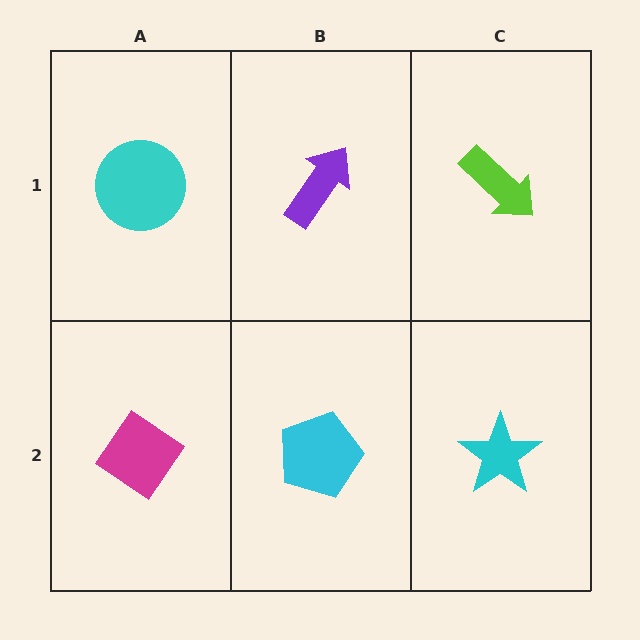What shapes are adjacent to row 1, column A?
A magenta diamond (row 2, column A), a purple arrow (row 1, column B).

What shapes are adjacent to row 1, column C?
A cyan star (row 2, column C), a purple arrow (row 1, column B).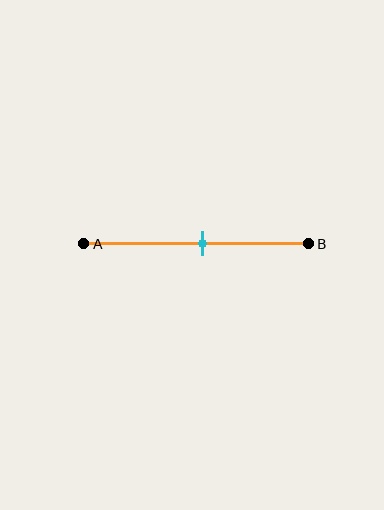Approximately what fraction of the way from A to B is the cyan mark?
The cyan mark is approximately 55% of the way from A to B.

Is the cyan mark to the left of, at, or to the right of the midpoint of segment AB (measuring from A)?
The cyan mark is to the right of the midpoint of segment AB.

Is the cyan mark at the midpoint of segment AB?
No, the mark is at about 55% from A, not at the 50% midpoint.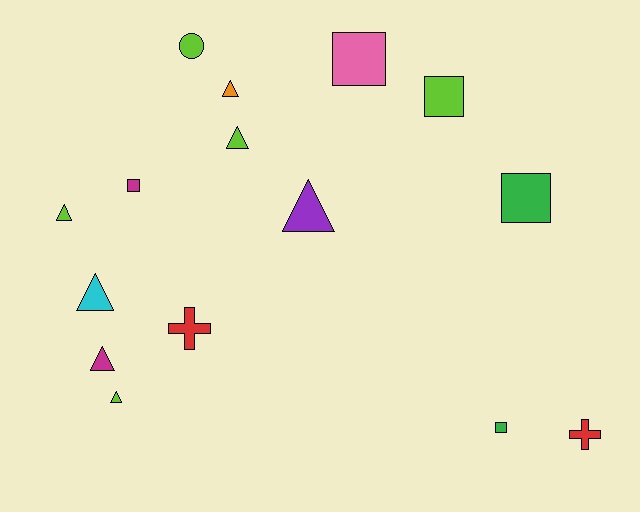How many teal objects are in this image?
There are no teal objects.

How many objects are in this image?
There are 15 objects.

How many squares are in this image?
There are 5 squares.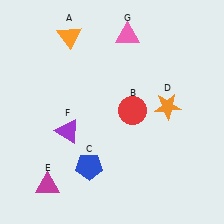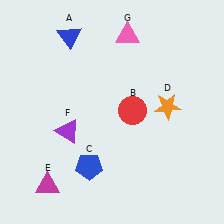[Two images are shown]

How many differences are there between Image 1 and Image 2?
There is 1 difference between the two images.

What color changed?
The triangle (A) changed from orange in Image 1 to blue in Image 2.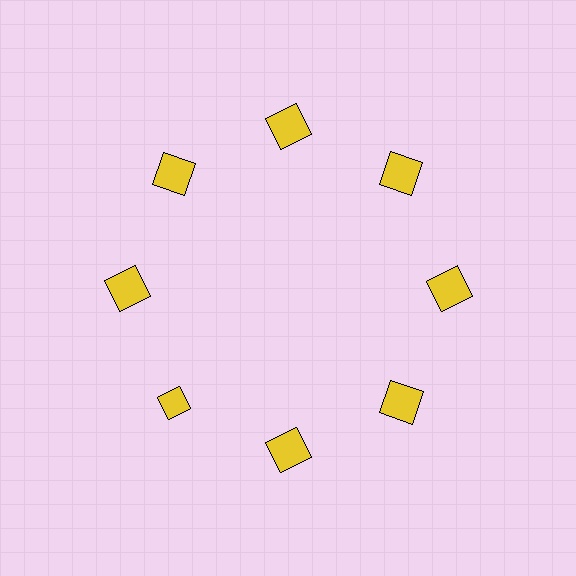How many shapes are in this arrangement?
There are 8 shapes arranged in a ring pattern.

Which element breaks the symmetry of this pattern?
The yellow diamond at roughly the 8 o'clock position breaks the symmetry. All other shapes are yellow squares.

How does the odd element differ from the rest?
It has a different shape: diamond instead of square.